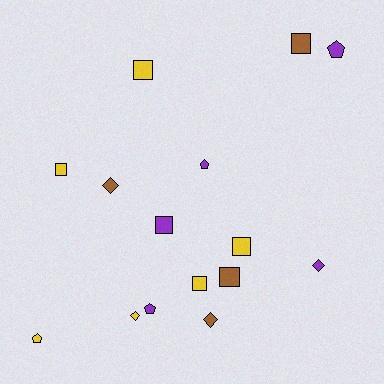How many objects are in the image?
There are 15 objects.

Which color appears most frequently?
Yellow, with 6 objects.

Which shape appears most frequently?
Square, with 7 objects.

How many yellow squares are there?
There are 4 yellow squares.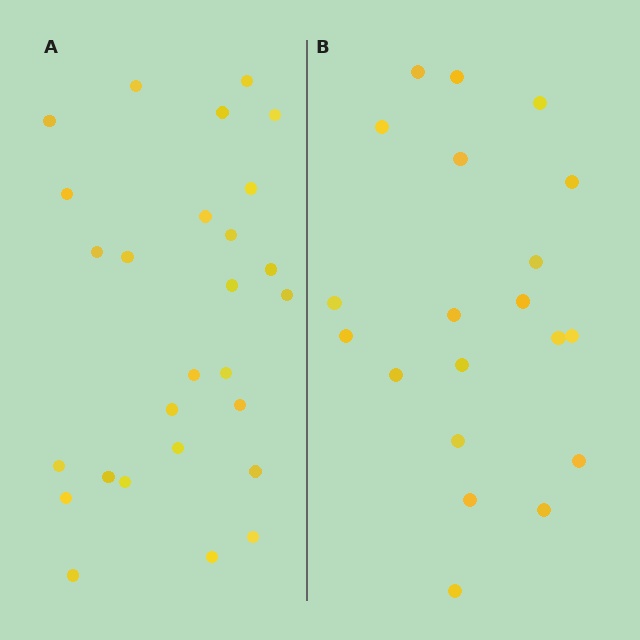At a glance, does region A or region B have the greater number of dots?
Region A (the left region) has more dots.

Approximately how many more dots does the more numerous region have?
Region A has roughly 8 or so more dots than region B.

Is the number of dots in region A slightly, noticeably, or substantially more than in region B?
Region A has noticeably more, but not dramatically so. The ratio is roughly 1.4 to 1.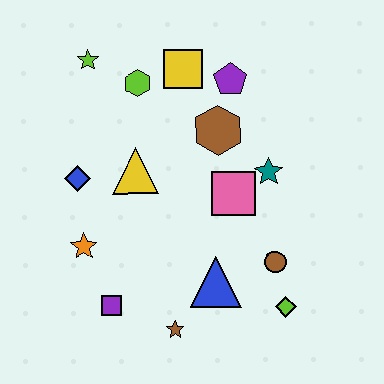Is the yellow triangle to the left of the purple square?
No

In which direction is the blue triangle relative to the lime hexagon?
The blue triangle is below the lime hexagon.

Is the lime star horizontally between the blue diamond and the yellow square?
Yes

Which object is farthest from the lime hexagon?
The lime diamond is farthest from the lime hexagon.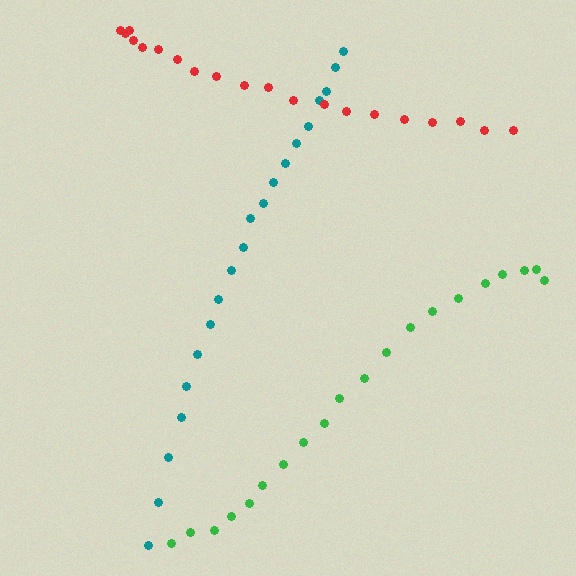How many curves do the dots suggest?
There are 3 distinct paths.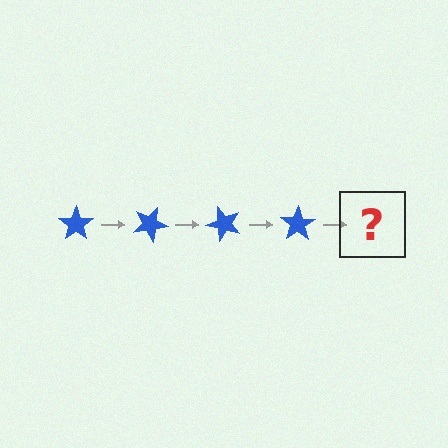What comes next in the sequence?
The next element should be a blue star rotated 100 degrees.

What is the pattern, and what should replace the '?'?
The pattern is that the star rotates 25 degrees each step. The '?' should be a blue star rotated 100 degrees.